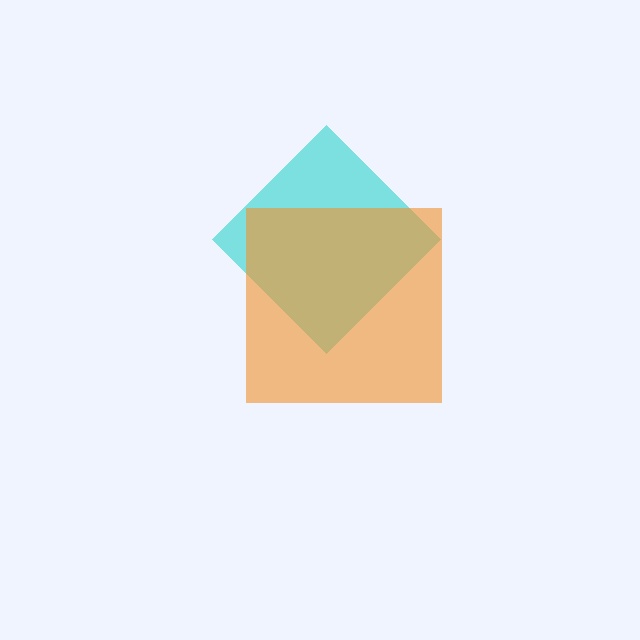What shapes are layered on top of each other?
The layered shapes are: a cyan diamond, an orange square.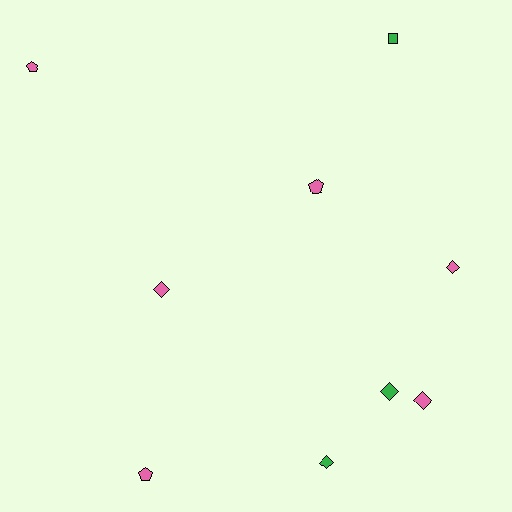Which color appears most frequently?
Pink, with 6 objects.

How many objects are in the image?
There are 9 objects.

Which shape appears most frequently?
Diamond, with 5 objects.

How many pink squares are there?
There are no pink squares.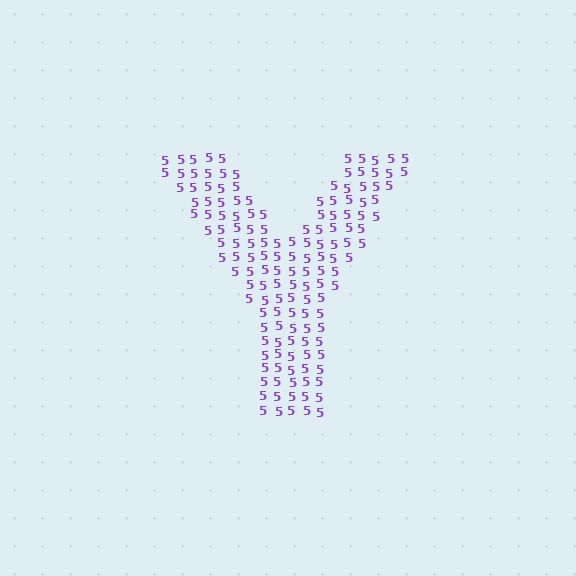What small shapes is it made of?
It is made of small digit 5's.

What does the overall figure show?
The overall figure shows the letter Y.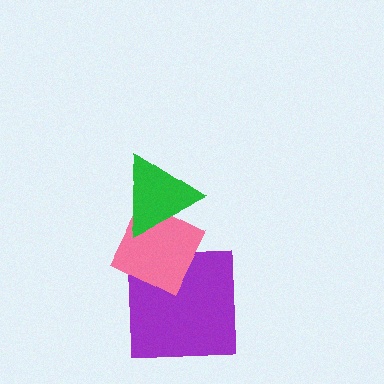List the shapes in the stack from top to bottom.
From top to bottom: the green triangle, the pink diamond, the purple square.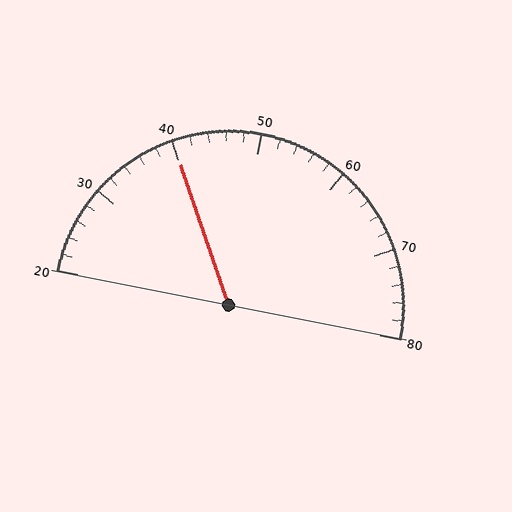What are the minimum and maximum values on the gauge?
The gauge ranges from 20 to 80.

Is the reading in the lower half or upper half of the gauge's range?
The reading is in the lower half of the range (20 to 80).